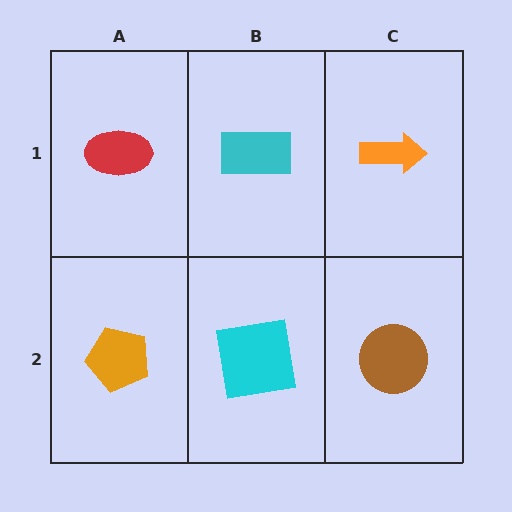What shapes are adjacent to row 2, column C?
An orange arrow (row 1, column C), a cyan square (row 2, column B).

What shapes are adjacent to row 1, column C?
A brown circle (row 2, column C), a cyan rectangle (row 1, column B).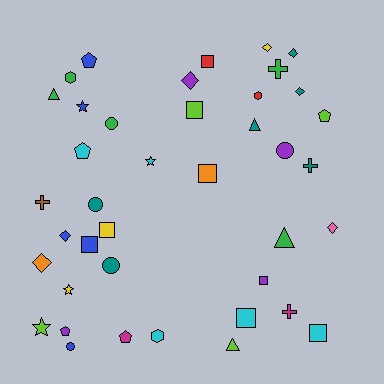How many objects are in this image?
There are 40 objects.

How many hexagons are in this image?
There are 3 hexagons.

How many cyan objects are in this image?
There are 5 cyan objects.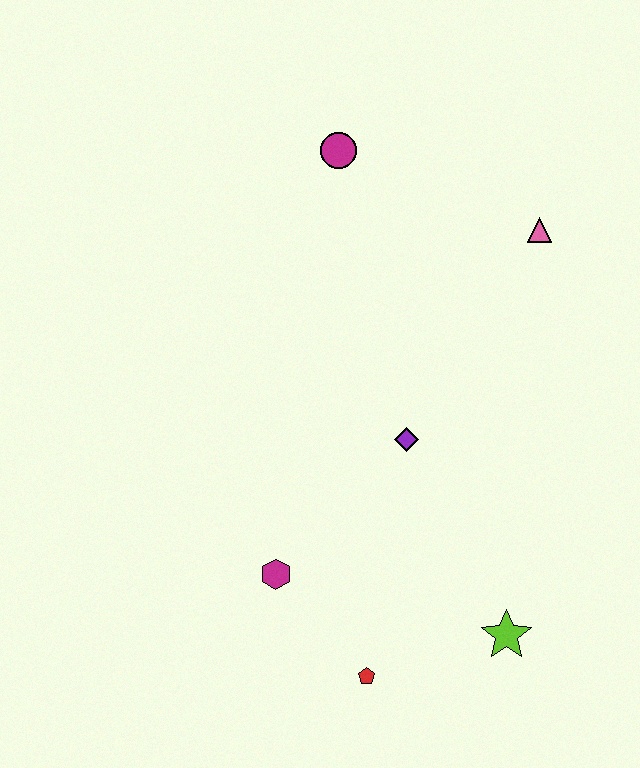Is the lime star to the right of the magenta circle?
Yes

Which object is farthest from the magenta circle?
The red pentagon is farthest from the magenta circle.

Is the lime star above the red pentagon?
Yes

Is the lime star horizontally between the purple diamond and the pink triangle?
Yes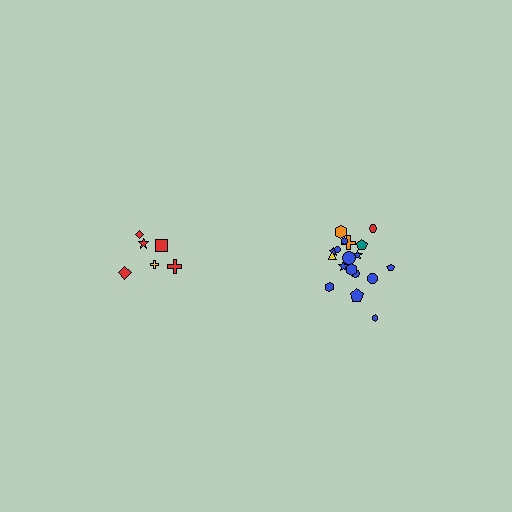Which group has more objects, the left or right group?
The right group.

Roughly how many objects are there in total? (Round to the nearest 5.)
Roughly 25 objects in total.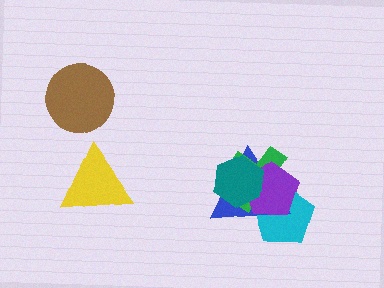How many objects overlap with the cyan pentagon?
3 objects overlap with the cyan pentagon.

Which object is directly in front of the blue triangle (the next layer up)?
The green cross is directly in front of the blue triangle.